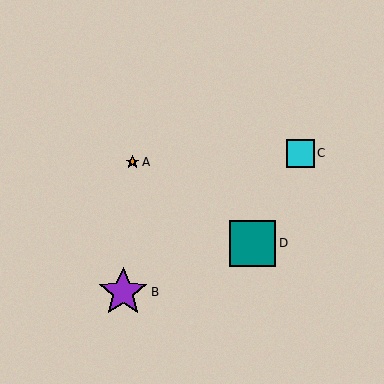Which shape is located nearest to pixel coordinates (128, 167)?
The orange star (labeled A) at (132, 162) is nearest to that location.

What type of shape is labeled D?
Shape D is a teal square.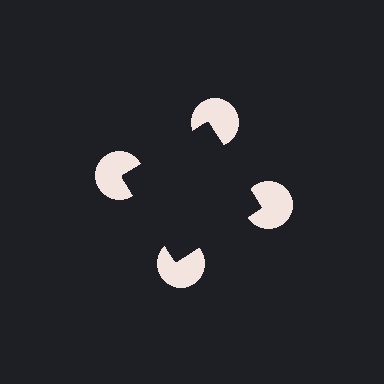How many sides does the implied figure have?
4 sides.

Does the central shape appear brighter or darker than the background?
It typically appears slightly darker than the background, even though no actual brightness change is drawn.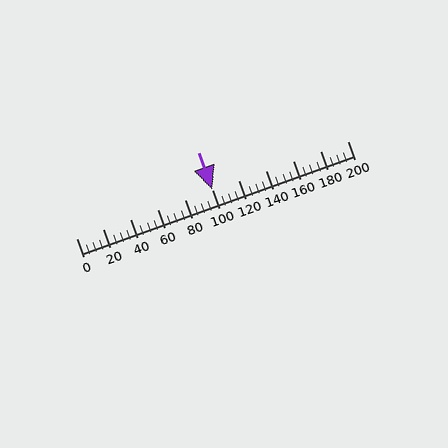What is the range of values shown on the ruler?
The ruler shows values from 0 to 200.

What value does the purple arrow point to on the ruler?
The purple arrow points to approximately 100.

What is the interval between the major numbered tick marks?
The major tick marks are spaced 20 units apart.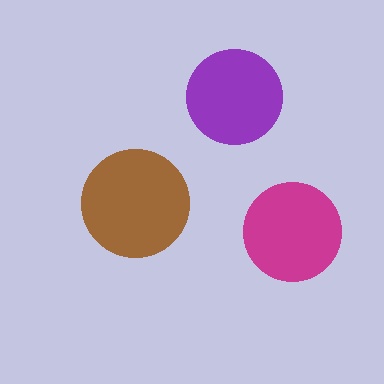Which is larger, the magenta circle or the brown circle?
The brown one.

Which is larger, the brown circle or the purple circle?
The brown one.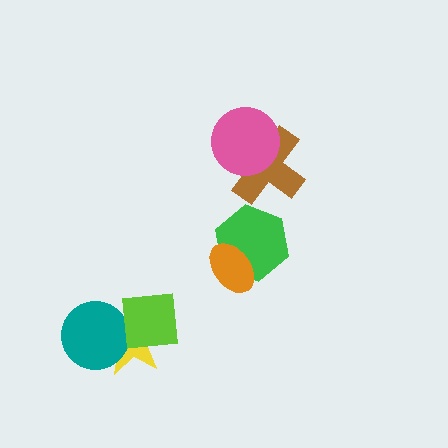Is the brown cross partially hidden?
Yes, it is partially covered by another shape.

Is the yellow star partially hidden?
Yes, it is partially covered by another shape.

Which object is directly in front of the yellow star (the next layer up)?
The teal circle is directly in front of the yellow star.